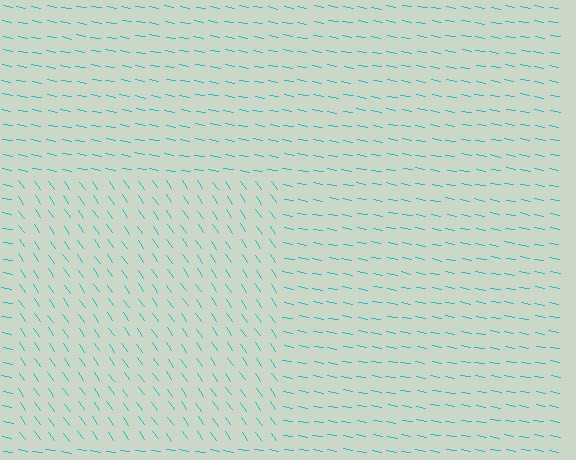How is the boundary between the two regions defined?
The boundary is defined purely by a change in line orientation (approximately 45 degrees difference). All lines are the same color and thickness.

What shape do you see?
I see a rectangle.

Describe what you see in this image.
The image is filled with small cyan line segments. A rectangle region in the image has lines oriented differently from the surrounding lines, creating a visible texture boundary.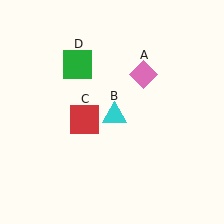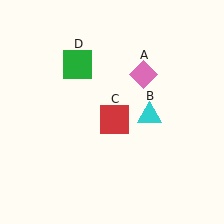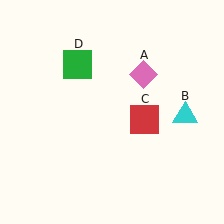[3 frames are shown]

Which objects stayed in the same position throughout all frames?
Pink diamond (object A) and green square (object D) remained stationary.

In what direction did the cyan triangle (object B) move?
The cyan triangle (object B) moved right.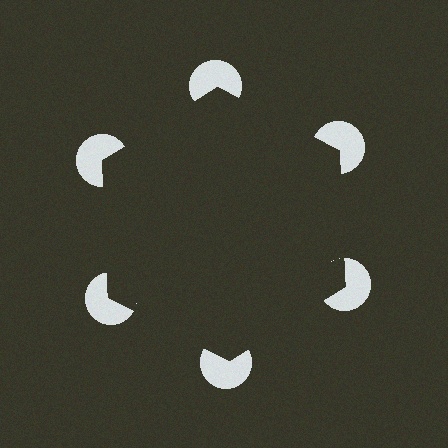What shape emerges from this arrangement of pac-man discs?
An illusory hexagon — its edges are inferred from the aligned wedge cuts in the pac-man discs, not physically drawn.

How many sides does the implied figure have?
6 sides.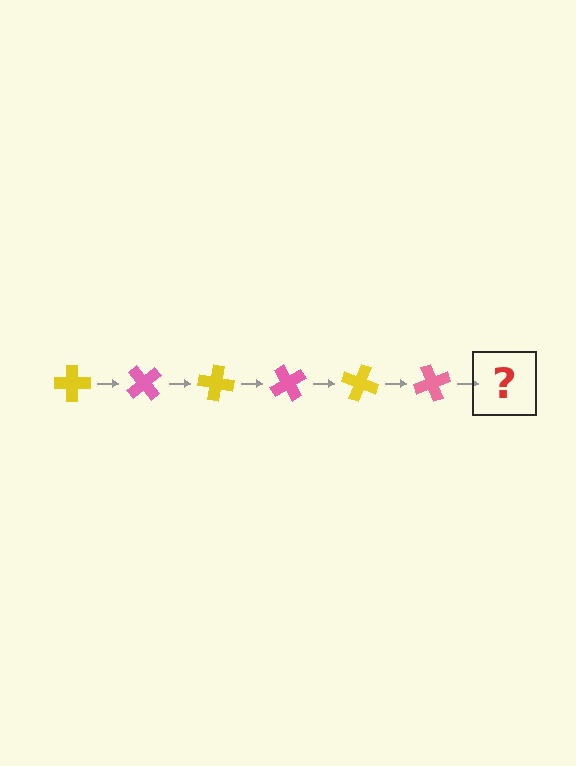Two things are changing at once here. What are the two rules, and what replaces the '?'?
The two rules are that it rotates 50 degrees each step and the color cycles through yellow and pink. The '?' should be a yellow cross, rotated 300 degrees from the start.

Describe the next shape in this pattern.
It should be a yellow cross, rotated 300 degrees from the start.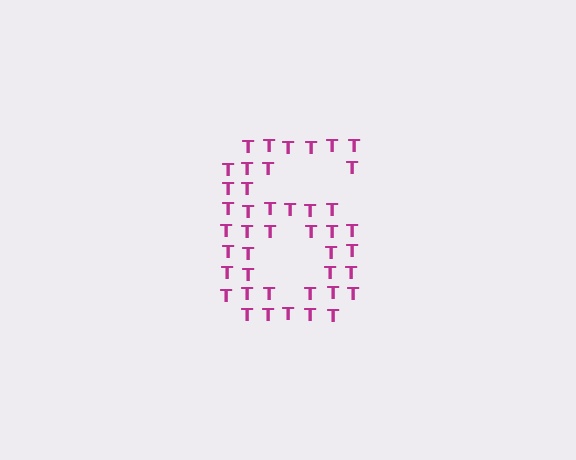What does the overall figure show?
The overall figure shows the digit 6.